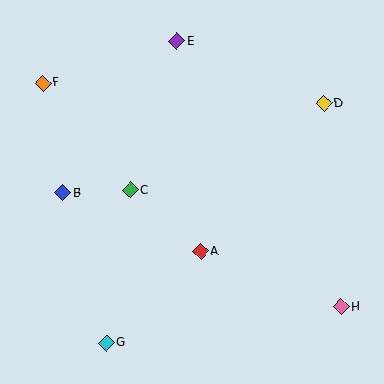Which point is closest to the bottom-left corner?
Point G is closest to the bottom-left corner.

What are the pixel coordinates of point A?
Point A is at (201, 252).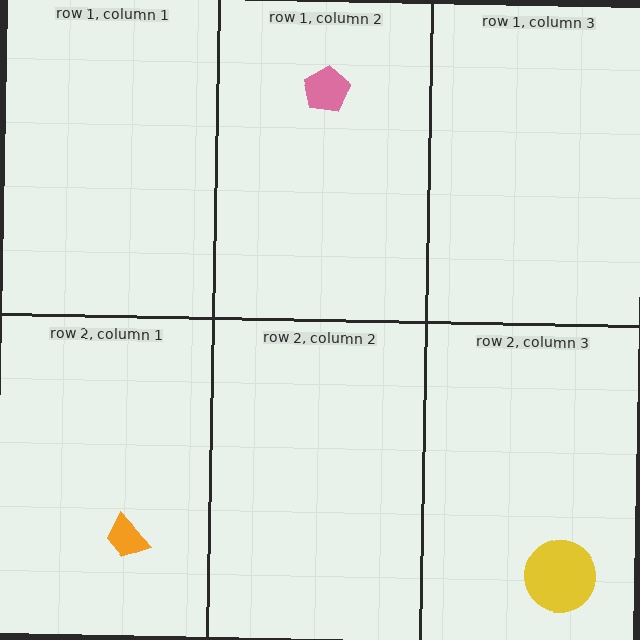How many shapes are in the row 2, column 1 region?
1.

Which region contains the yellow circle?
The row 2, column 3 region.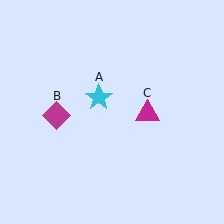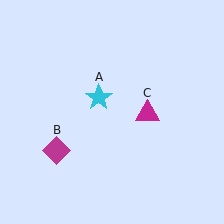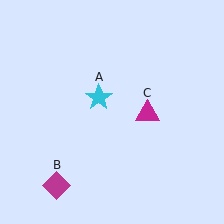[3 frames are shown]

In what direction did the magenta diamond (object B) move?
The magenta diamond (object B) moved down.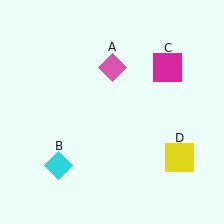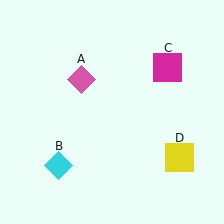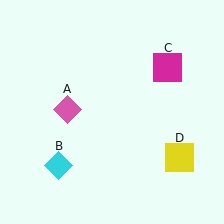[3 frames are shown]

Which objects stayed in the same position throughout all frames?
Cyan diamond (object B) and magenta square (object C) and yellow square (object D) remained stationary.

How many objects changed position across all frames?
1 object changed position: pink diamond (object A).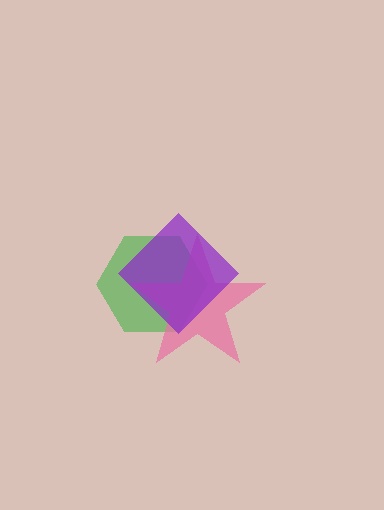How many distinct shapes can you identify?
There are 3 distinct shapes: a green hexagon, a pink star, a purple diamond.